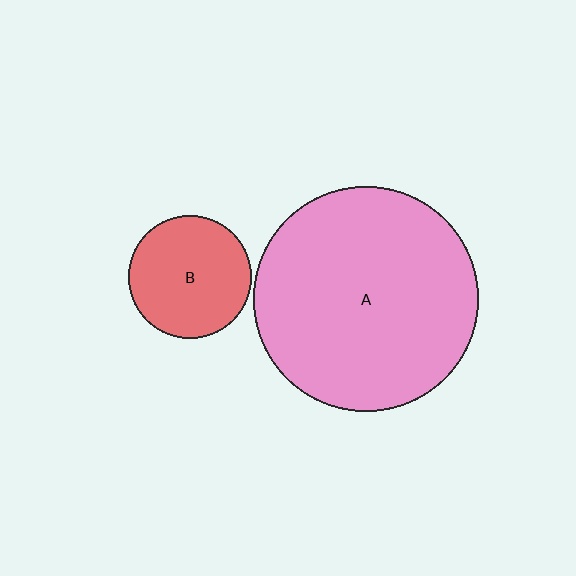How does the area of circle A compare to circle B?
Approximately 3.3 times.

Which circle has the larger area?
Circle A (pink).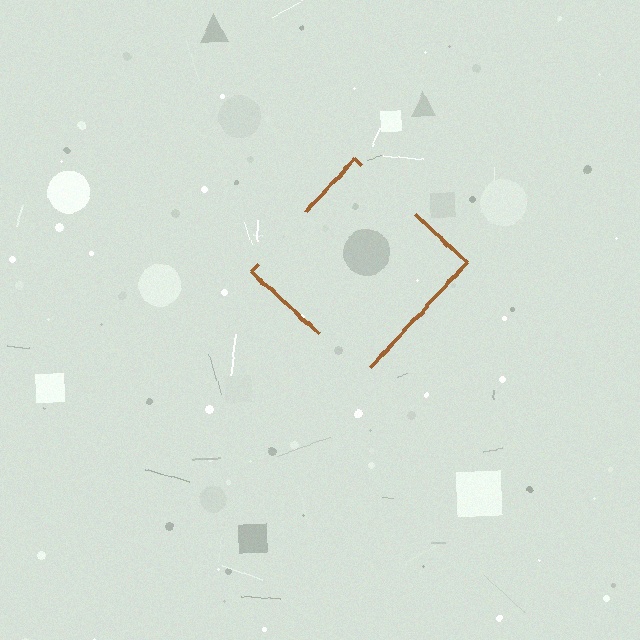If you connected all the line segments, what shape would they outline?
They would outline a diamond.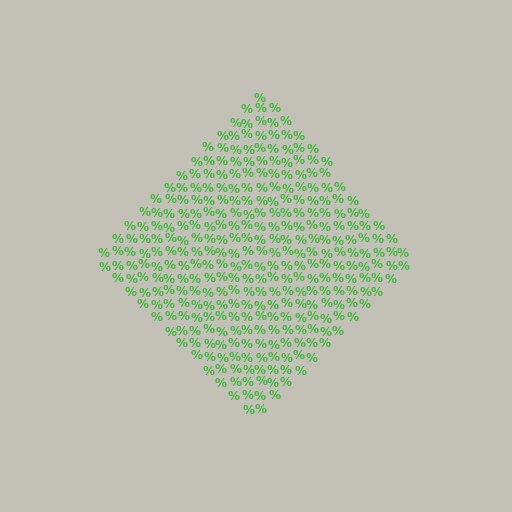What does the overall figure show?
The overall figure shows a diamond.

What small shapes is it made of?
It is made of small percent signs.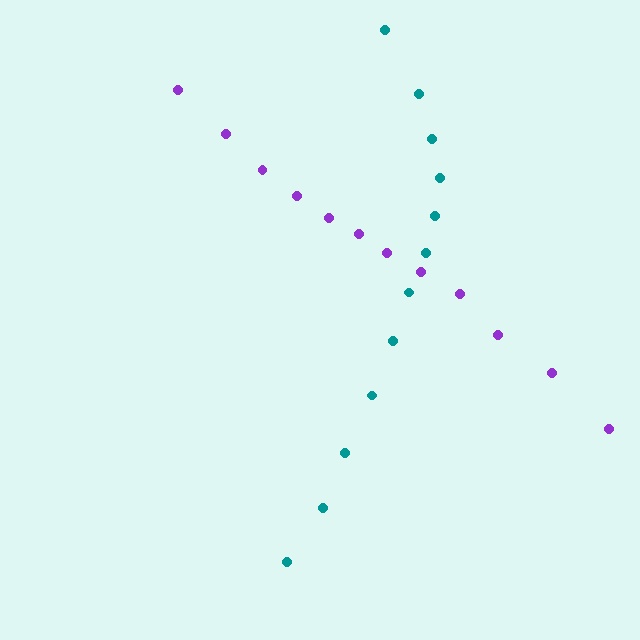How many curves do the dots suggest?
There are 2 distinct paths.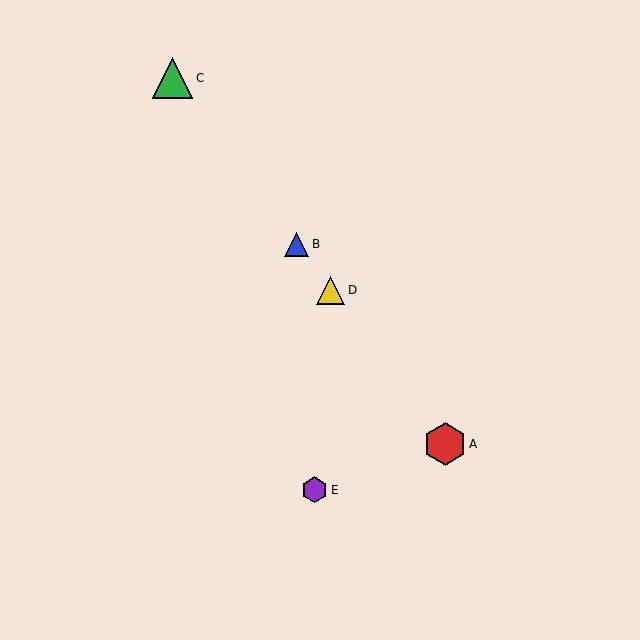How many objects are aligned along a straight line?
4 objects (A, B, C, D) are aligned along a straight line.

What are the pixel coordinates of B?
Object B is at (296, 244).